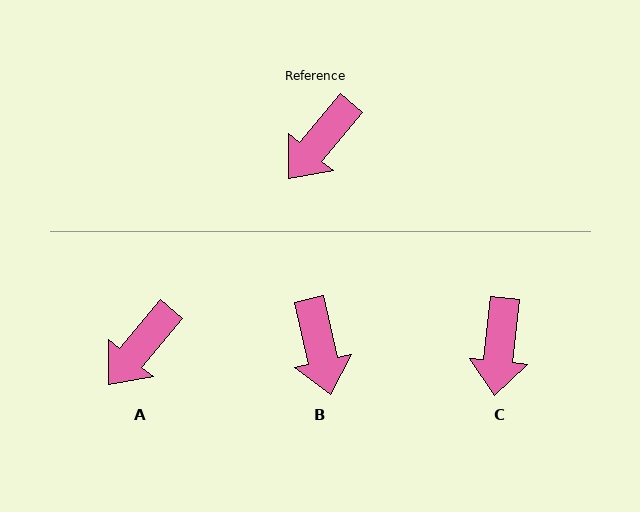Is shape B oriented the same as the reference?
No, it is off by about 53 degrees.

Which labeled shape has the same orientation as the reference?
A.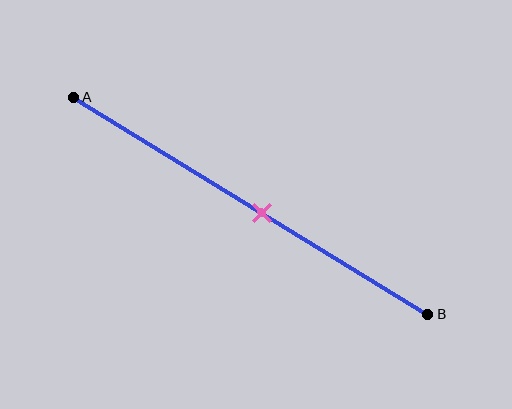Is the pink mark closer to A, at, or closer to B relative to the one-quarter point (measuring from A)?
The pink mark is closer to point B than the one-quarter point of segment AB.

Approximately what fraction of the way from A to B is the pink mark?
The pink mark is approximately 55% of the way from A to B.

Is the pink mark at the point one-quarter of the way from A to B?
No, the mark is at about 55% from A, not at the 25% one-quarter point.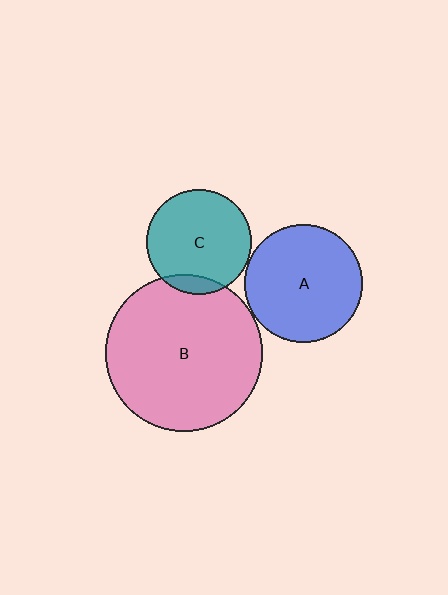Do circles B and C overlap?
Yes.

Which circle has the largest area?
Circle B (pink).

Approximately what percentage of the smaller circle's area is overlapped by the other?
Approximately 10%.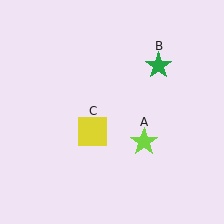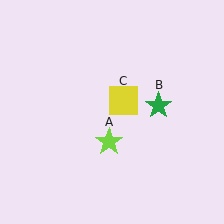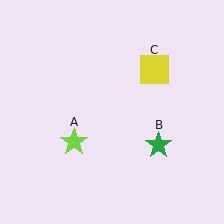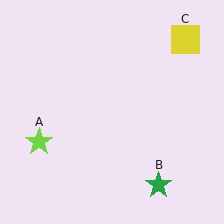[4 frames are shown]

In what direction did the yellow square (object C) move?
The yellow square (object C) moved up and to the right.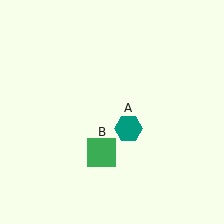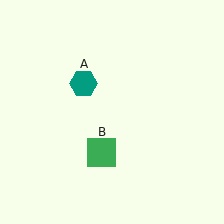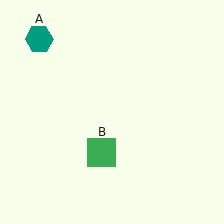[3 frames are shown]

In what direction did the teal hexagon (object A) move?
The teal hexagon (object A) moved up and to the left.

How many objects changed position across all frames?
1 object changed position: teal hexagon (object A).